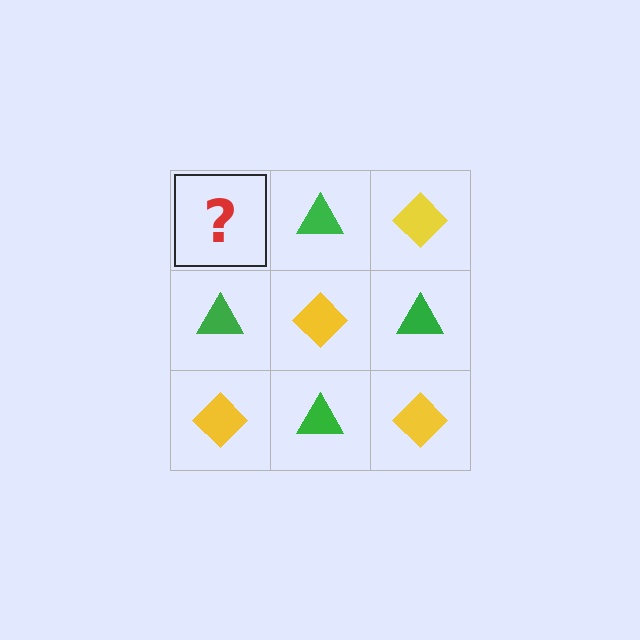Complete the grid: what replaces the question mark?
The question mark should be replaced with a yellow diamond.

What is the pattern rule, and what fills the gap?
The rule is that it alternates yellow diamond and green triangle in a checkerboard pattern. The gap should be filled with a yellow diamond.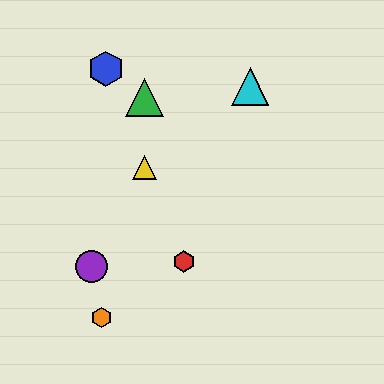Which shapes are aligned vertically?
The green triangle, the yellow triangle are aligned vertically.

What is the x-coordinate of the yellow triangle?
The yellow triangle is at x≈145.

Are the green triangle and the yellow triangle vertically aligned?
Yes, both are at x≈145.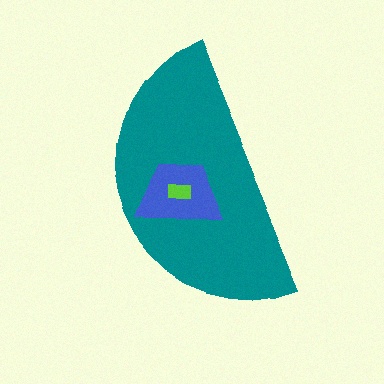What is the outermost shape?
The teal semicircle.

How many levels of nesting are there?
3.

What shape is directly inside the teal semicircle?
The blue trapezoid.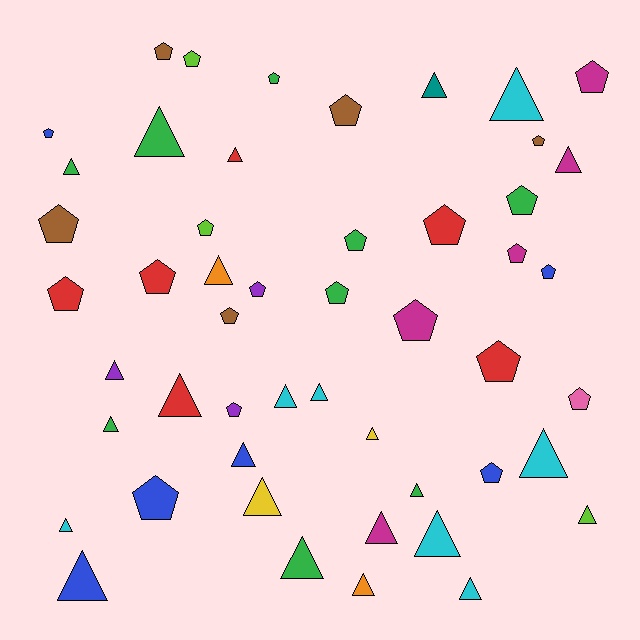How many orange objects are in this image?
There are 2 orange objects.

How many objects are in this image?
There are 50 objects.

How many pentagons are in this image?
There are 25 pentagons.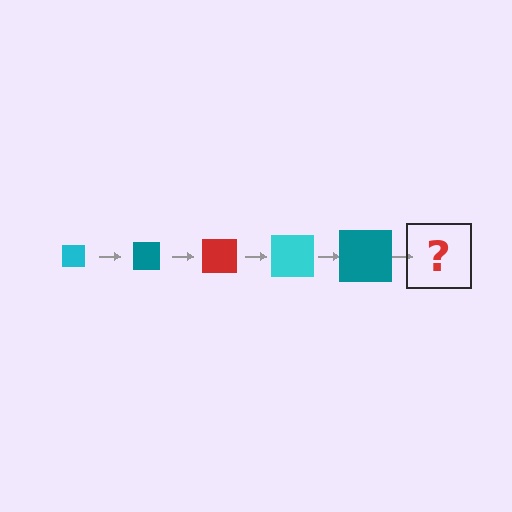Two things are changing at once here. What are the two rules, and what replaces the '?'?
The two rules are that the square grows larger each step and the color cycles through cyan, teal, and red. The '?' should be a red square, larger than the previous one.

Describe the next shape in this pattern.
It should be a red square, larger than the previous one.